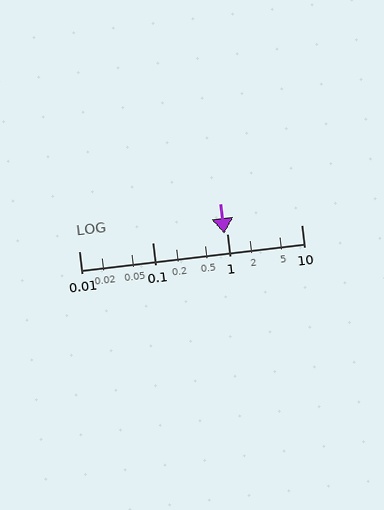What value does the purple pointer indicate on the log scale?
The pointer indicates approximately 0.91.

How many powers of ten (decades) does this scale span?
The scale spans 3 decades, from 0.01 to 10.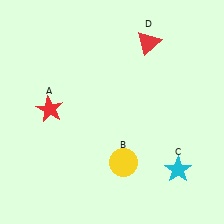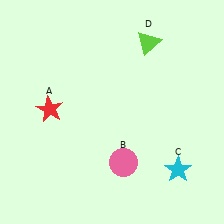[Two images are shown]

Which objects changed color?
B changed from yellow to pink. D changed from red to lime.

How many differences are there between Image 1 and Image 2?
There are 2 differences between the two images.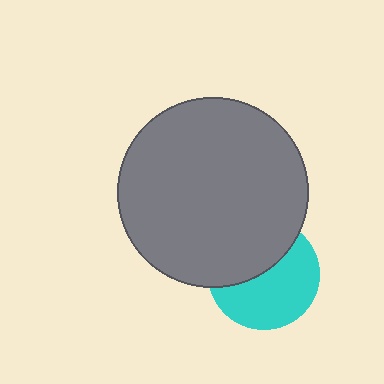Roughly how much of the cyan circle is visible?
About half of it is visible (roughly 57%).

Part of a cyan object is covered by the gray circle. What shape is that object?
It is a circle.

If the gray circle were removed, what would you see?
You would see the complete cyan circle.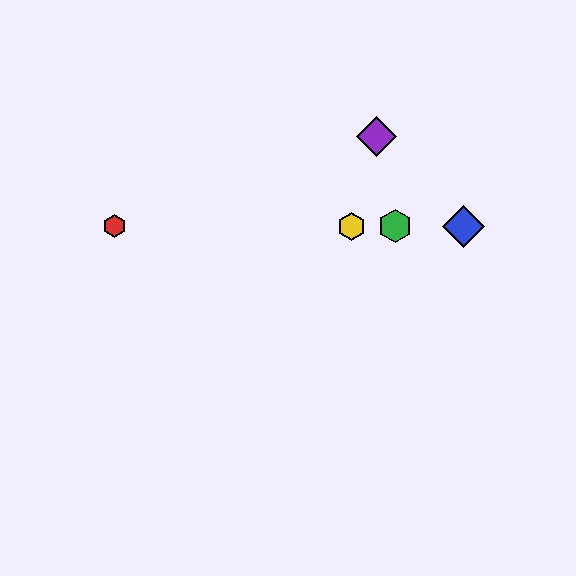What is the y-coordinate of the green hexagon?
The green hexagon is at y≈226.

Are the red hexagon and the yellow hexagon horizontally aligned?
Yes, both are at y≈226.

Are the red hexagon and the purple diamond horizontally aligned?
No, the red hexagon is at y≈226 and the purple diamond is at y≈136.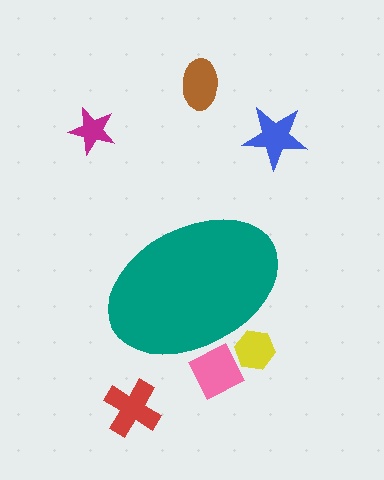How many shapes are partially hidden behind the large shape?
2 shapes are partially hidden.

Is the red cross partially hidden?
No, the red cross is fully visible.